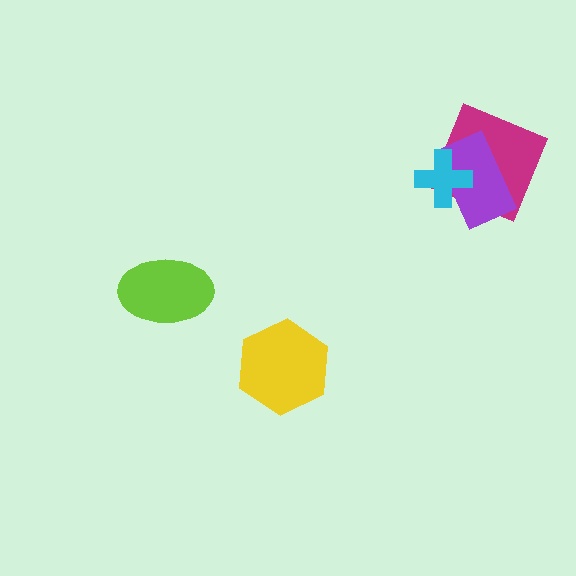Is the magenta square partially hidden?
Yes, it is partially covered by another shape.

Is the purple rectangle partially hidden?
Yes, it is partially covered by another shape.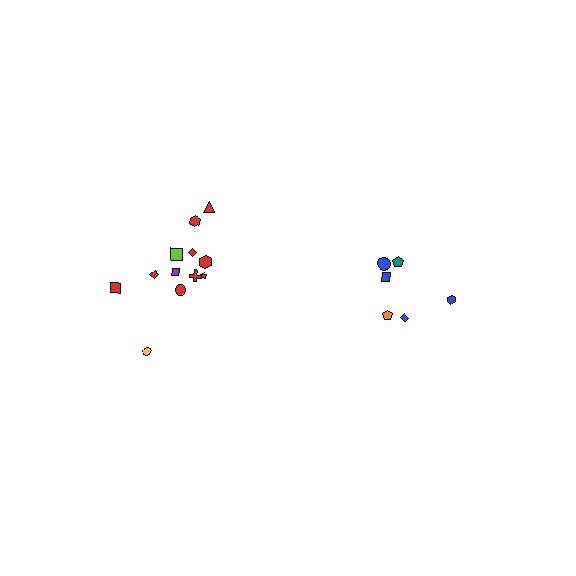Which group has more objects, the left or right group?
The left group.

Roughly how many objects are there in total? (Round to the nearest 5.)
Roughly 20 objects in total.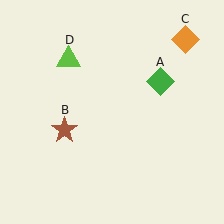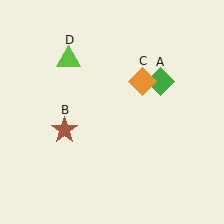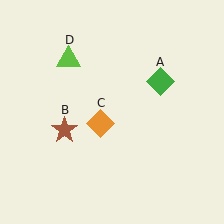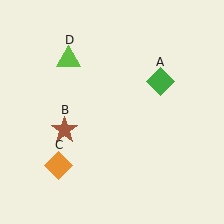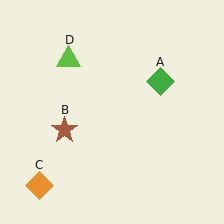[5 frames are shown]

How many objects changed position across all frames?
1 object changed position: orange diamond (object C).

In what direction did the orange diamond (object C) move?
The orange diamond (object C) moved down and to the left.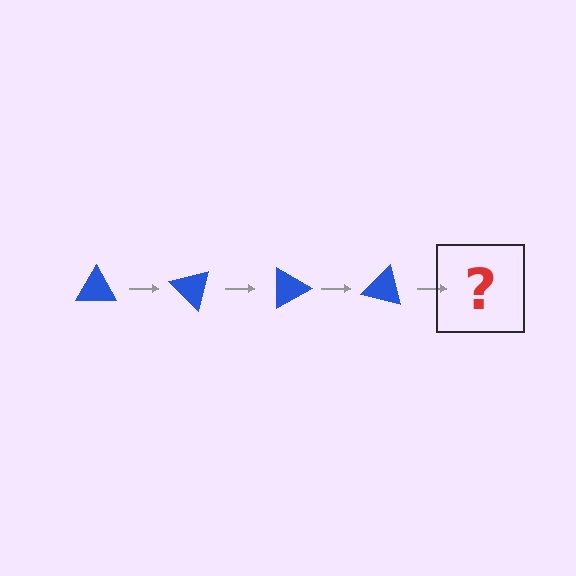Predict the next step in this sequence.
The next step is a blue triangle rotated 180 degrees.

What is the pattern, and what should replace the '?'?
The pattern is that the triangle rotates 45 degrees each step. The '?' should be a blue triangle rotated 180 degrees.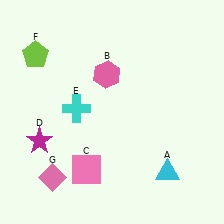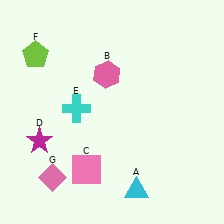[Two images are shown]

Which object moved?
The cyan triangle (A) moved left.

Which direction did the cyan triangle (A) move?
The cyan triangle (A) moved left.